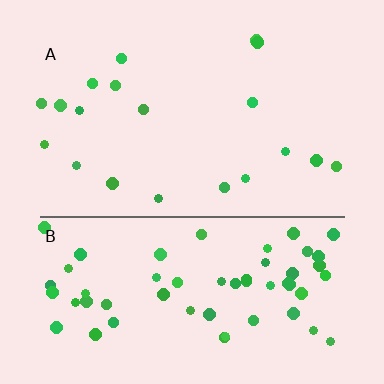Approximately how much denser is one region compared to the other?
Approximately 3.1× — region B over region A.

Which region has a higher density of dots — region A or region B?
B (the bottom).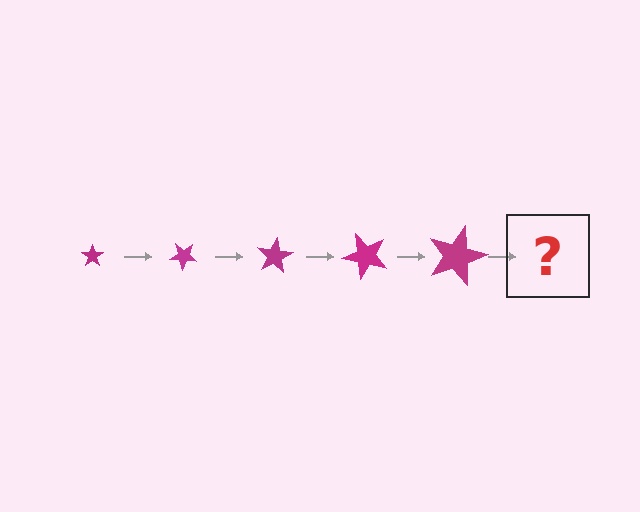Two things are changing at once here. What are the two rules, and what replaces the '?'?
The two rules are that the star grows larger each step and it rotates 40 degrees each step. The '?' should be a star, larger than the previous one and rotated 200 degrees from the start.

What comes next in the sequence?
The next element should be a star, larger than the previous one and rotated 200 degrees from the start.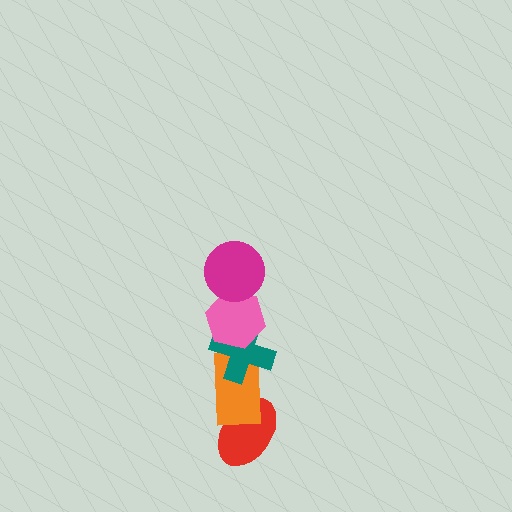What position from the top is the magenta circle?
The magenta circle is 1st from the top.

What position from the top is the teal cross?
The teal cross is 3rd from the top.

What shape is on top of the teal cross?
The pink hexagon is on top of the teal cross.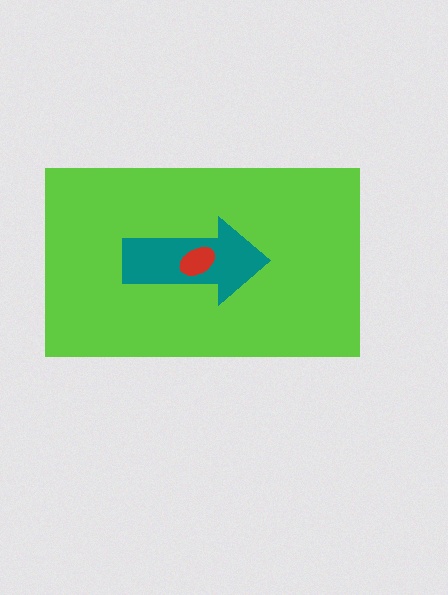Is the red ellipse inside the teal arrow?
Yes.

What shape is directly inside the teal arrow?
The red ellipse.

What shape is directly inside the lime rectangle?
The teal arrow.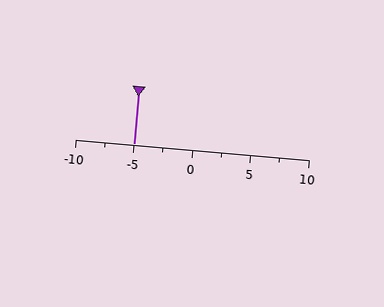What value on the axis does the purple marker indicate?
The marker indicates approximately -5.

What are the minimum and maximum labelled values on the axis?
The axis runs from -10 to 10.